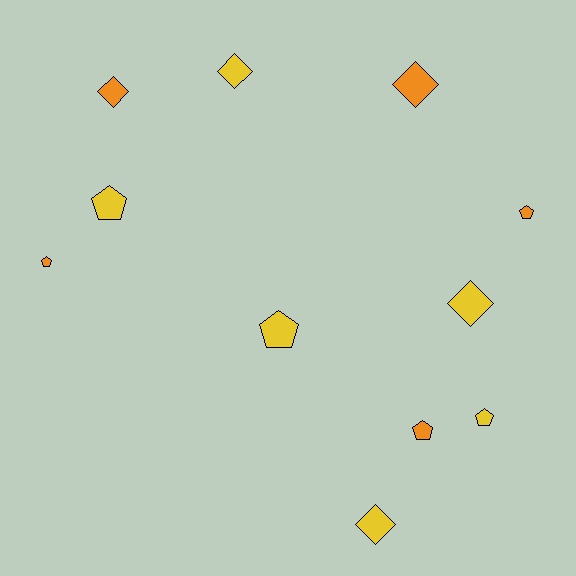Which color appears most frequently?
Yellow, with 6 objects.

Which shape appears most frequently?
Pentagon, with 6 objects.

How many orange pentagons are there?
There are 3 orange pentagons.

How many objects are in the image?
There are 11 objects.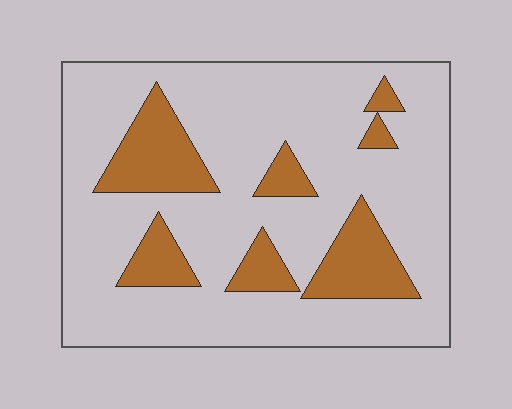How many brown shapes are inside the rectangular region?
7.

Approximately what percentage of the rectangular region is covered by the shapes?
Approximately 20%.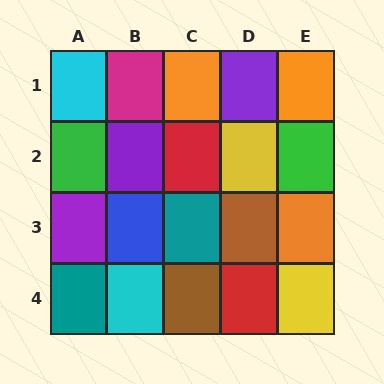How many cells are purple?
3 cells are purple.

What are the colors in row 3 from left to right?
Purple, blue, teal, brown, orange.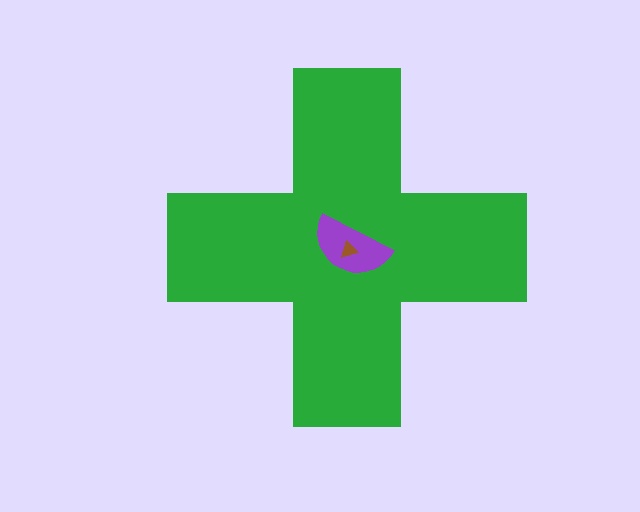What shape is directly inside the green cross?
The purple semicircle.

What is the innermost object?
The brown triangle.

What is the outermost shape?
The green cross.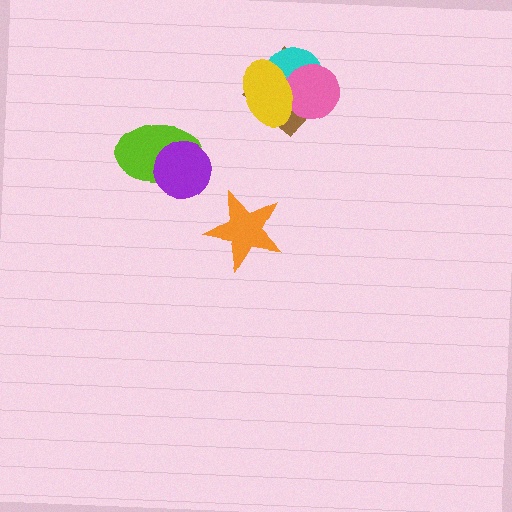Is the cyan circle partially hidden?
Yes, it is partially covered by another shape.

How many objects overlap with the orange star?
0 objects overlap with the orange star.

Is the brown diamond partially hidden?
Yes, it is partially covered by another shape.